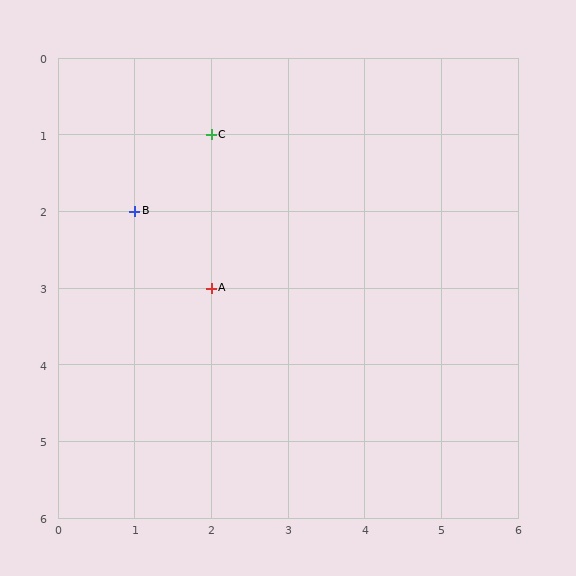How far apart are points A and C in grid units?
Points A and C are 2 rows apart.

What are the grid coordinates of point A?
Point A is at grid coordinates (2, 3).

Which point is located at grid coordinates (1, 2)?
Point B is at (1, 2).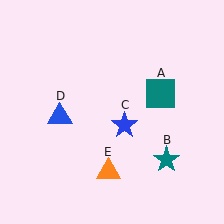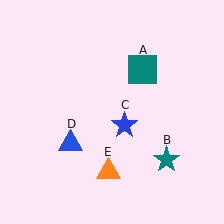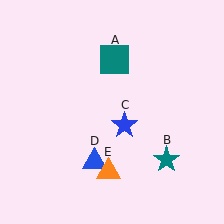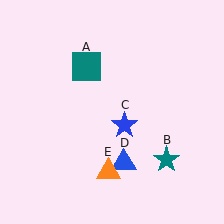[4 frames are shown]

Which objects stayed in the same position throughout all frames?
Teal star (object B) and blue star (object C) and orange triangle (object E) remained stationary.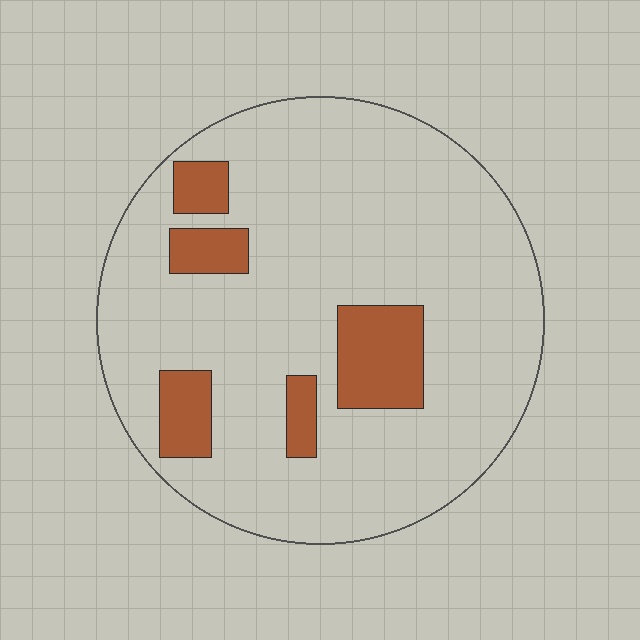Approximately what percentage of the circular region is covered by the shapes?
Approximately 15%.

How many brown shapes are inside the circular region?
5.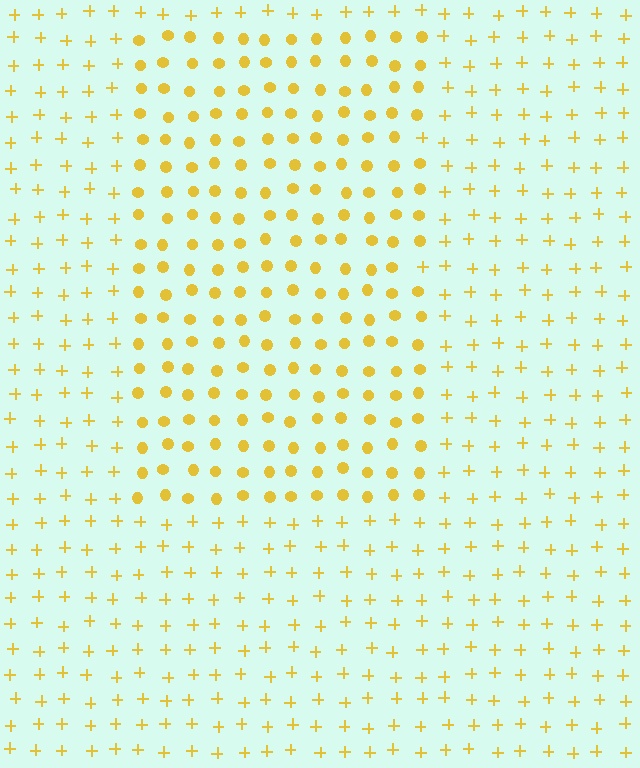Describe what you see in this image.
The image is filled with small yellow elements arranged in a uniform grid. A rectangle-shaped region contains circles, while the surrounding area contains plus signs. The boundary is defined purely by the change in element shape.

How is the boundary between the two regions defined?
The boundary is defined by a change in element shape: circles inside vs. plus signs outside. All elements share the same color and spacing.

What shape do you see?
I see a rectangle.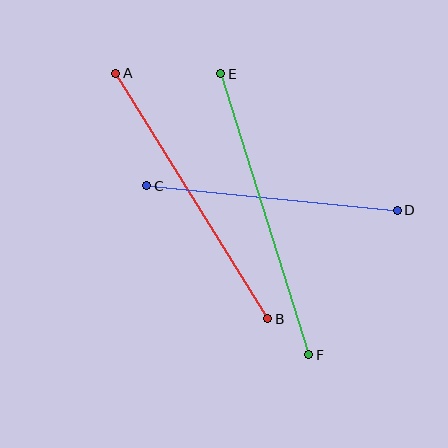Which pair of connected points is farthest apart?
Points E and F are farthest apart.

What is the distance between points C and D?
The distance is approximately 252 pixels.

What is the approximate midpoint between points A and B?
The midpoint is at approximately (192, 196) pixels.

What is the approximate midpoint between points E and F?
The midpoint is at approximately (265, 214) pixels.